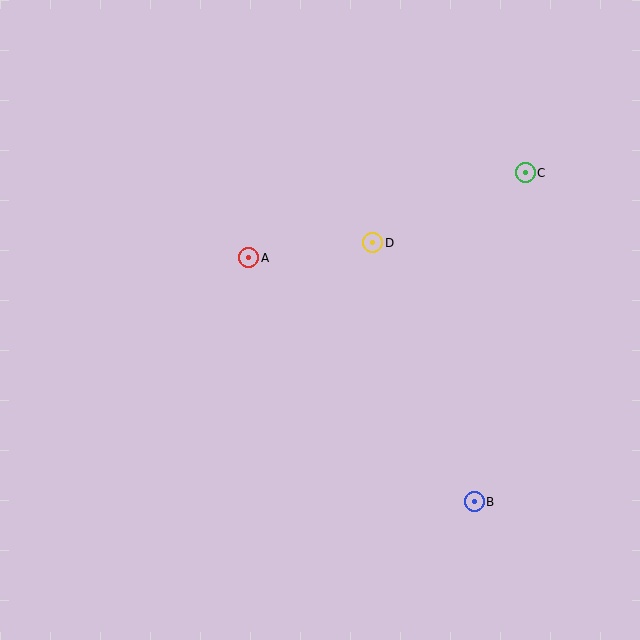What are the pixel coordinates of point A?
Point A is at (249, 258).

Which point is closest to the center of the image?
Point D at (373, 243) is closest to the center.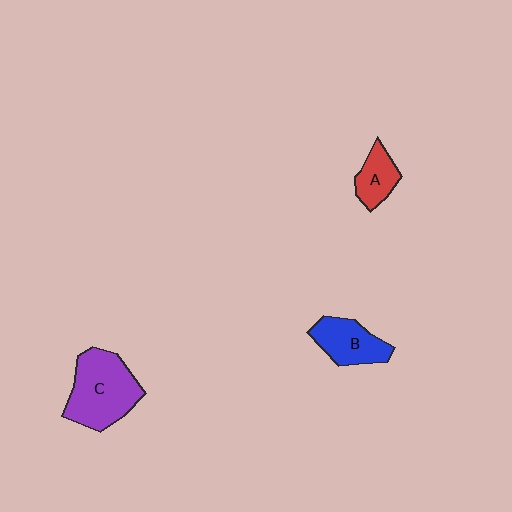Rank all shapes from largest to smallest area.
From largest to smallest: C (purple), B (blue), A (red).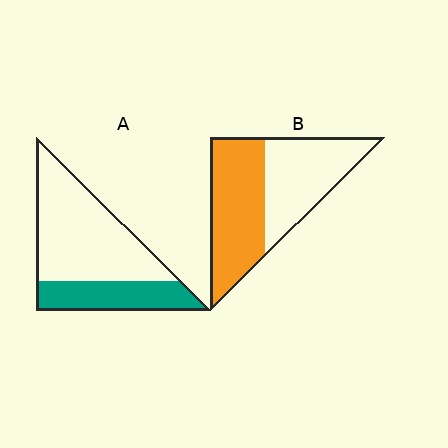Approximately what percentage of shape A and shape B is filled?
A is approximately 30% and B is approximately 55%.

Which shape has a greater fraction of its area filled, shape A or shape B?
Shape B.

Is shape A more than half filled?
No.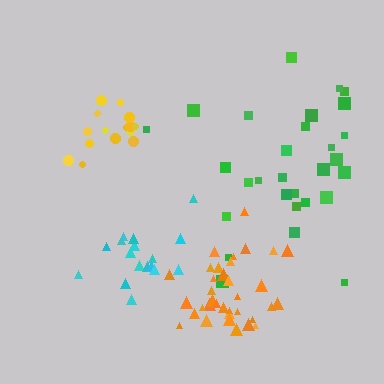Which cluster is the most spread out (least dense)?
Green.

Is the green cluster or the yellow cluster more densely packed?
Yellow.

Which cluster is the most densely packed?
Orange.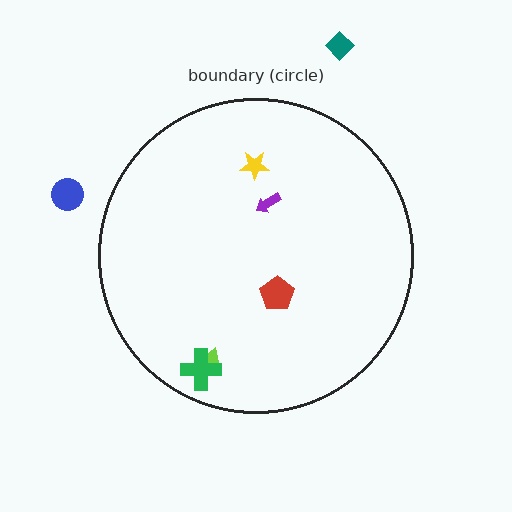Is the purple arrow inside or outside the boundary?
Inside.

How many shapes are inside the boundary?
5 inside, 2 outside.